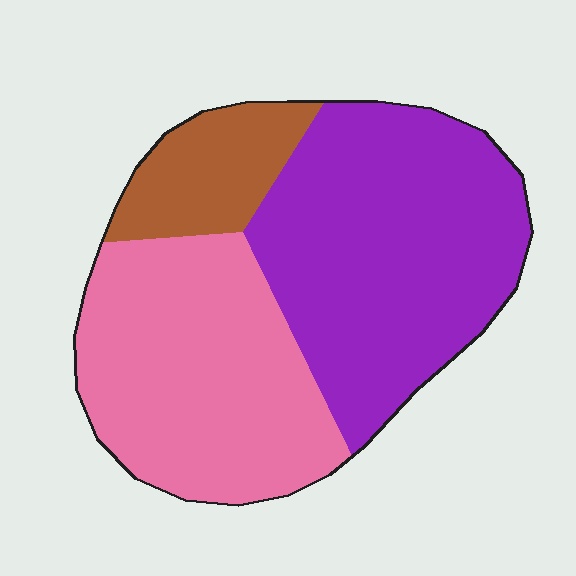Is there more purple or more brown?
Purple.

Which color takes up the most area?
Purple, at roughly 45%.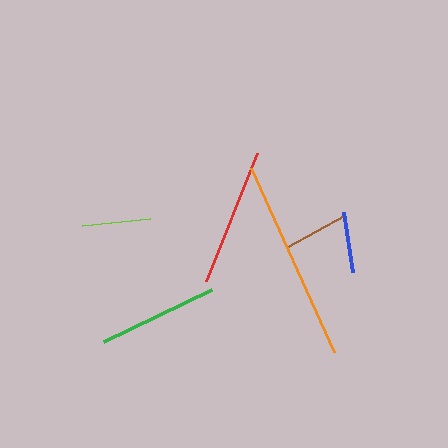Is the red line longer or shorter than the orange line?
The orange line is longer than the red line.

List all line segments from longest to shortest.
From longest to shortest: orange, red, green, lime, brown, blue.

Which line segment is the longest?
The orange line is the longest at approximately 202 pixels.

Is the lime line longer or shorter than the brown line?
The lime line is longer than the brown line.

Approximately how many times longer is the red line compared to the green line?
The red line is approximately 1.2 times the length of the green line.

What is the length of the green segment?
The green segment is approximately 119 pixels long.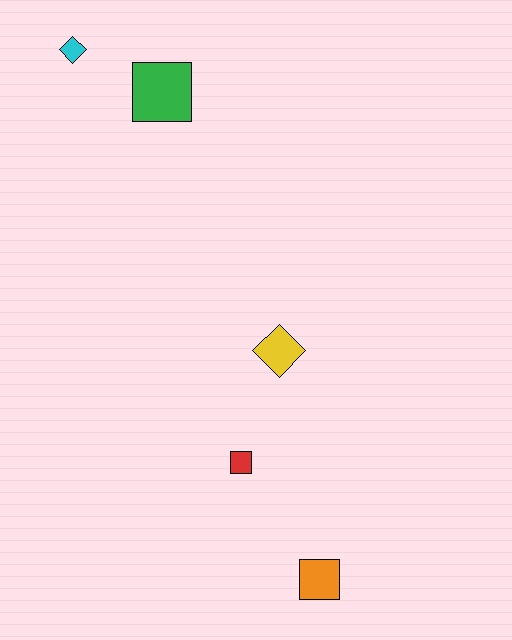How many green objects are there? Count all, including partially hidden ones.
There is 1 green object.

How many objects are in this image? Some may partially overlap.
There are 5 objects.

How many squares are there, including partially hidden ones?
There are 3 squares.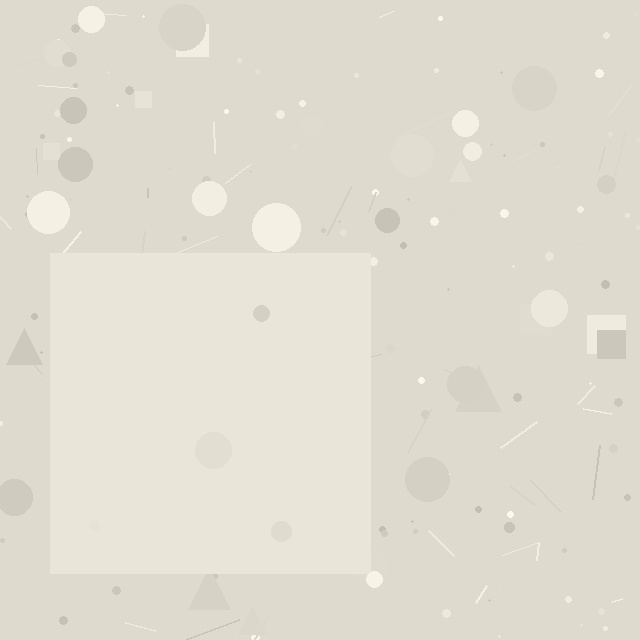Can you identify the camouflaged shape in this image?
The camouflaged shape is a square.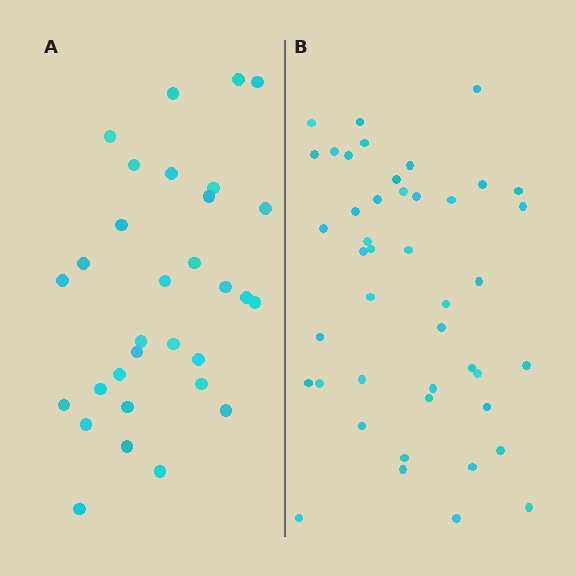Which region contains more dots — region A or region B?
Region B (the right region) has more dots.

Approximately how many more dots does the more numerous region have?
Region B has approximately 15 more dots than region A.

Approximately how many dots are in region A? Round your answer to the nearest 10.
About 30 dots. (The exact count is 31, which rounds to 30.)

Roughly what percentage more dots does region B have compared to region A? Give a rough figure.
About 40% more.